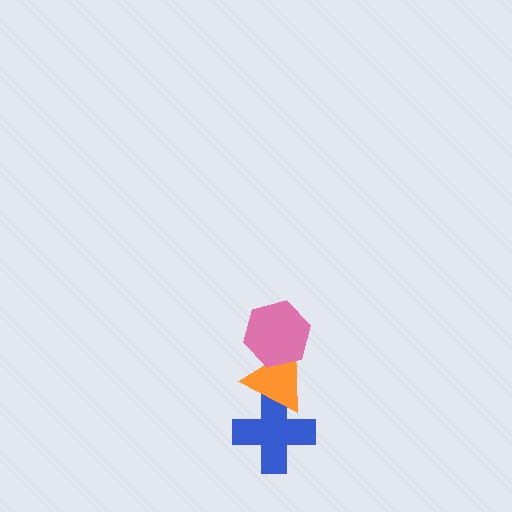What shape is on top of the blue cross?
The orange triangle is on top of the blue cross.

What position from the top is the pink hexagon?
The pink hexagon is 1st from the top.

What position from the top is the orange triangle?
The orange triangle is 2nd from the top.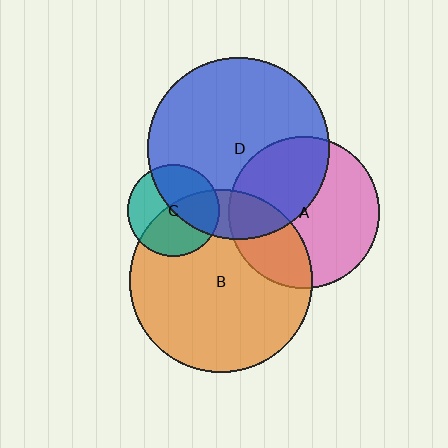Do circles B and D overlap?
Yes.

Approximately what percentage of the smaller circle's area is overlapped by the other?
Approximately 15%.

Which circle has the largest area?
Circle B (orange).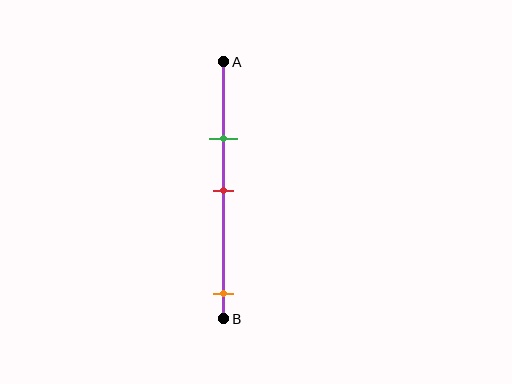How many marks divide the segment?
There are 3 marks dividing the segment.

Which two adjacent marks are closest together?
The green and red marks are the closest adjacent pair.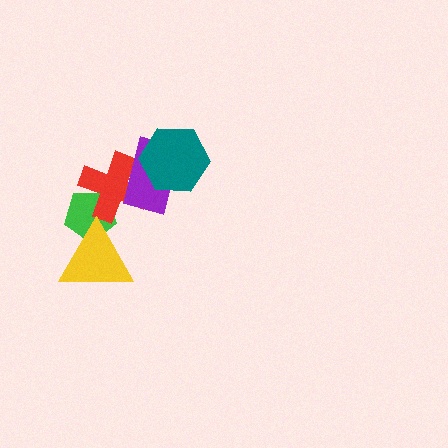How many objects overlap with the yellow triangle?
1 object overlaps with the yellow triangle.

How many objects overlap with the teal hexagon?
1 object overlaps with the teal hexagon.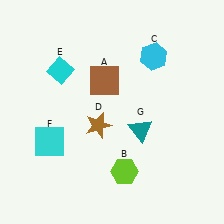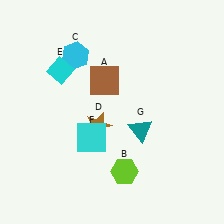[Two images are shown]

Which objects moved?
The objects that moved are: the cyan hexagon (C), the cyan square (F).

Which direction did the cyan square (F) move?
The cyan square (F) moved right.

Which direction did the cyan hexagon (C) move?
The cyan hexagon (C) moved left.